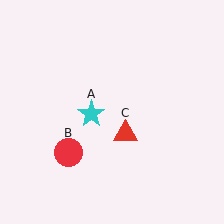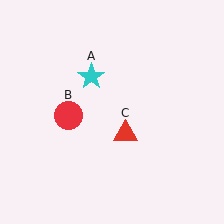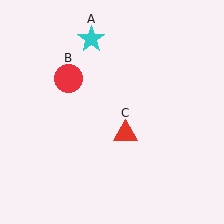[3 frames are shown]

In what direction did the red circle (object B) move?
The red circle (object B) moved up.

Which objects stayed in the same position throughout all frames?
Red triangle (object C) remained stationary.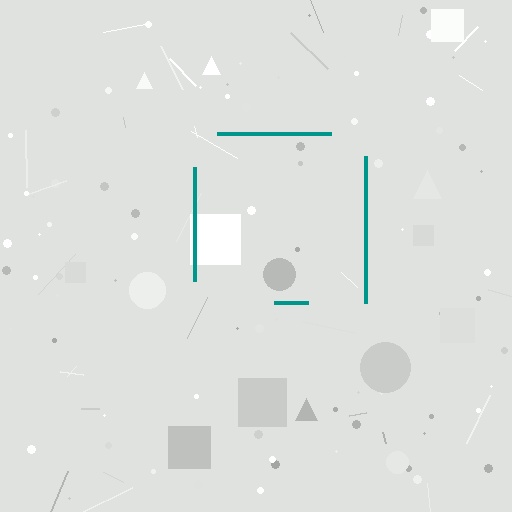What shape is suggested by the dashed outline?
The dashed outline suggests a square.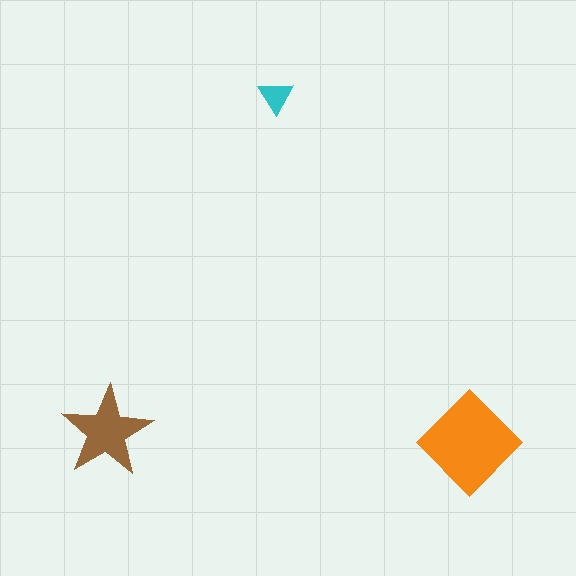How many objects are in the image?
There are 3 objects in the image.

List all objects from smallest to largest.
The cyan triangle, the brown star, the orange diamond.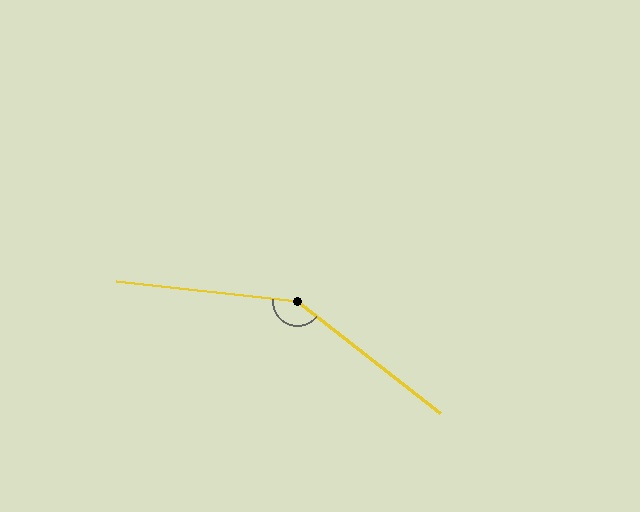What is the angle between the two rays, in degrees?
Approximately 148 degrees.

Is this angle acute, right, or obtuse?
It is obtuse.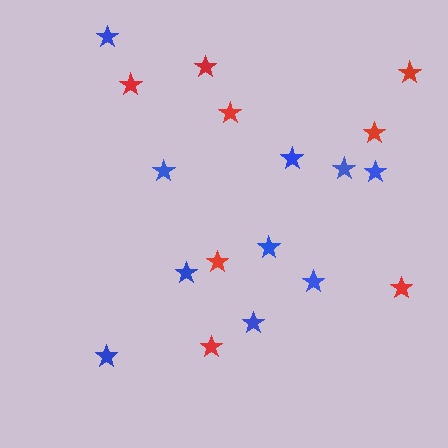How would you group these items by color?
There are 2 groups: one group of red stars (8) and one group of blue stars (10).